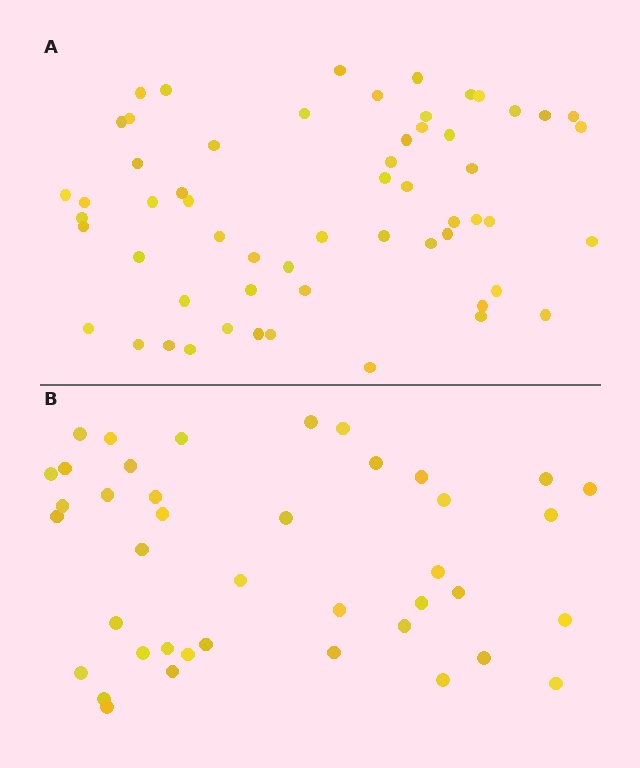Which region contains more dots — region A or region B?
Region A (the top region) has more dots.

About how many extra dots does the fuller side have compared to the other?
Region A has approximately 15 more dots than region B.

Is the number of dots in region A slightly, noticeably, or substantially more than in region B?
Region A has noticeably more, but not dramatically so. The ratio is roughly 1.4 to 1.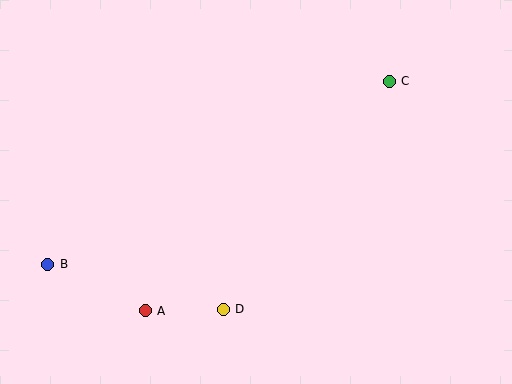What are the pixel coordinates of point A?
Point A is at (145, 311).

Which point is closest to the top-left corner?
Point B is closest to the top-left corner.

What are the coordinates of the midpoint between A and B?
The midpoint between A and B is at (96, 288).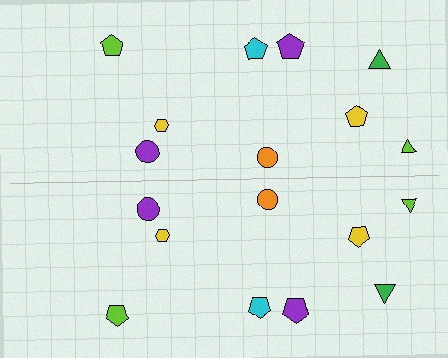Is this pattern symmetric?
Yes, this pattern has bilateral (reflection) symmetry.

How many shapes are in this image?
There are 18 shapes in this image.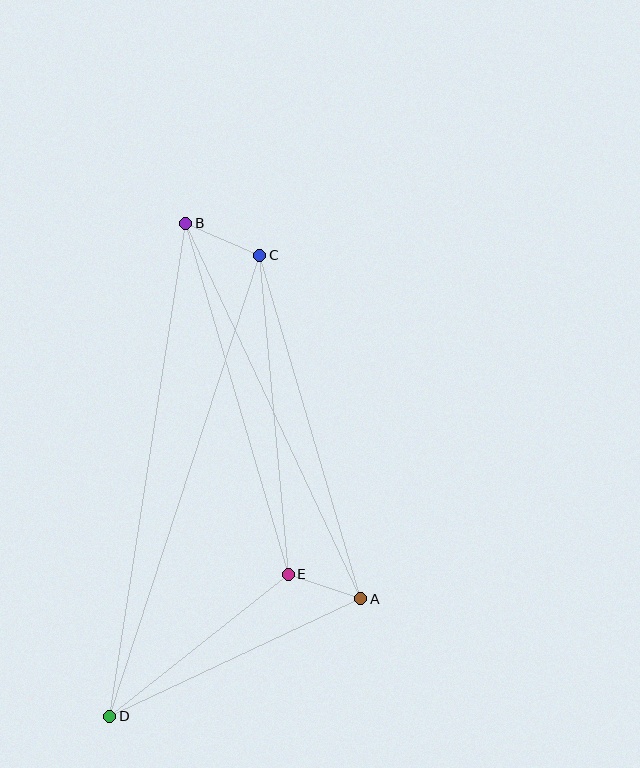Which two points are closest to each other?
Points A and E are closest to each other.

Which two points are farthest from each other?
Points B and D are farthest from each other.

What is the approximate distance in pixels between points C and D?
The distance between C and D is approximately 485 pixels.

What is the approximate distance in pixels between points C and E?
The distance between C and E is approximately 320 pixels.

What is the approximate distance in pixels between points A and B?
The distance between A and B is approximately 414 pixels.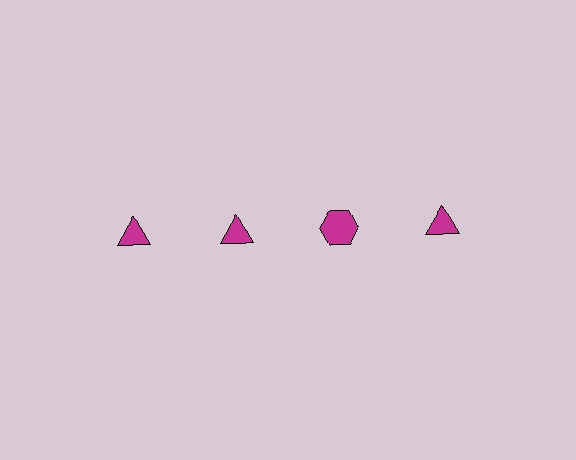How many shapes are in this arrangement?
There are 4 shapes arranged in a grid pattern.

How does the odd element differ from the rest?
It has a different shape: hexagon instead of triangle.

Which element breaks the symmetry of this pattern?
The magenta hexagon in the top row, center column breaks the symmetry. All other shapes are magenta triangles.